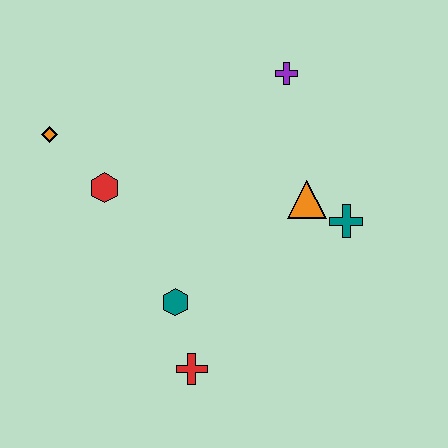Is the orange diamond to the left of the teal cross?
Yes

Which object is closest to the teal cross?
The orange triangle is closest to the teal cross.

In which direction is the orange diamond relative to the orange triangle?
The orange diamond is to the left of the orange triangle.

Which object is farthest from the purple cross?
The red cross is farthest from the purple cross.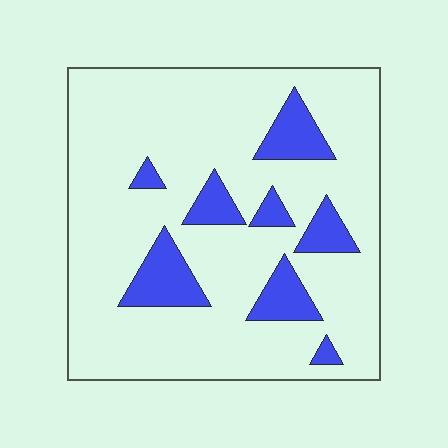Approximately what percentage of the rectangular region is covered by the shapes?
Approximately 15%.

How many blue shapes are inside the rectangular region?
8.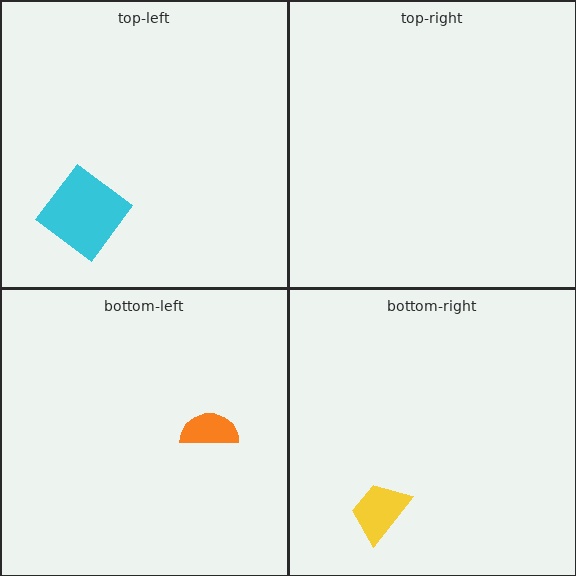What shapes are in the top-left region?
The cyan diamond.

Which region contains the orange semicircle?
The bottom-left region.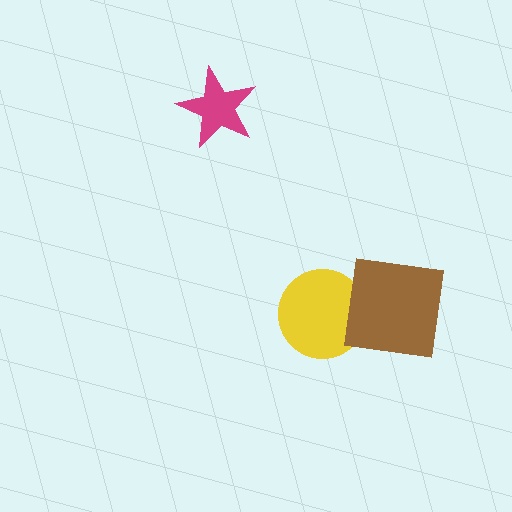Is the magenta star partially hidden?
No, no other shape covers it.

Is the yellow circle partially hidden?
Yes, it is partially covered by another shape.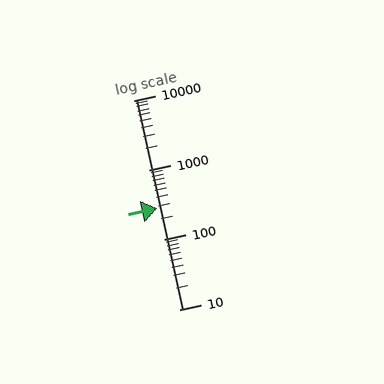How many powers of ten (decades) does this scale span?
The scale spans 3 decades, from 10 to 10000.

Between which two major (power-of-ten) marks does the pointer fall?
The pointer is between 100 and 1000.